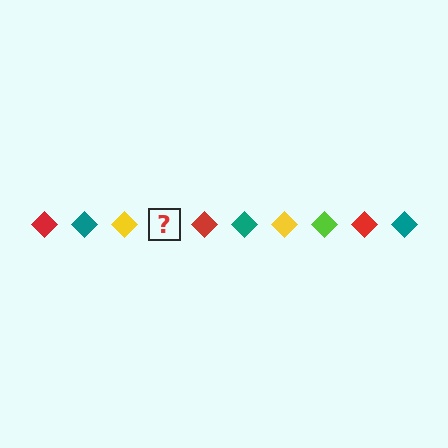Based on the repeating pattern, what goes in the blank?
The blank should be a lime diamond.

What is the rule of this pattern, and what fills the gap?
The rule is that the pattern cycles through red, teal, yellow, lime diamonds. The gap should be filled with a lime diamond.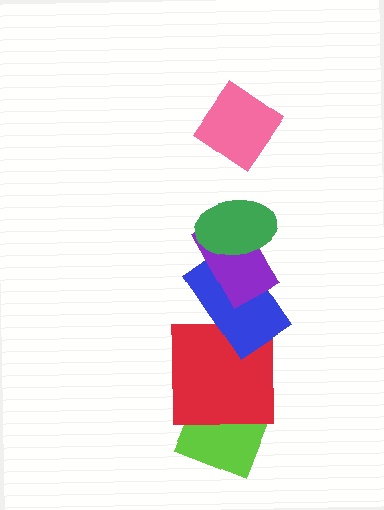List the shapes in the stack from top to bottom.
From top to bottom: the pink diamond, the green ellipse, the purple rectangle, the blue rectangle, the red square, the lime diamond.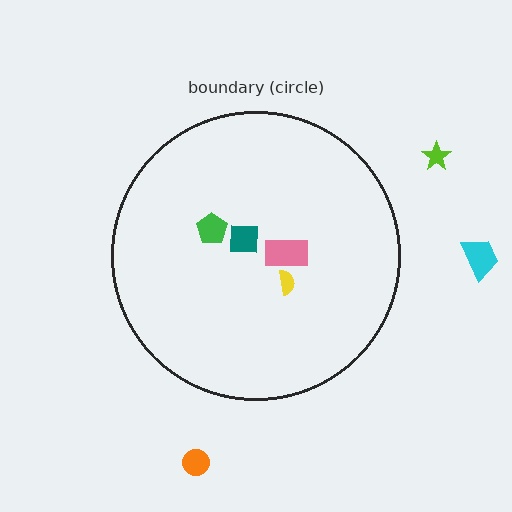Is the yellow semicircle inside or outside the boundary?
Inside.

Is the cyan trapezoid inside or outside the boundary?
Outside.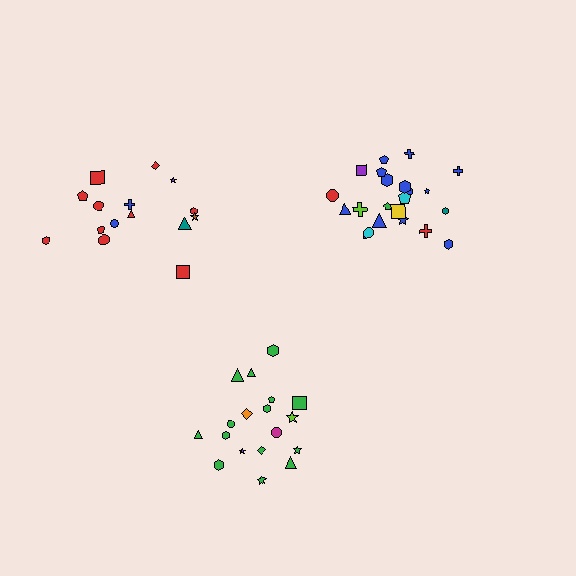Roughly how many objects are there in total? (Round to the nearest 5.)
Roughly 55 objects in total.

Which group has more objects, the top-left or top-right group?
The top-right group.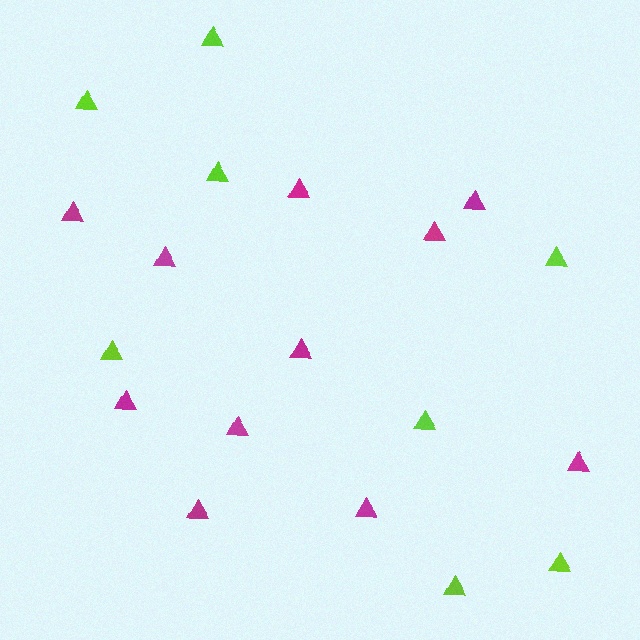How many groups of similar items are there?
There are 2 groups: one group of lime triangles (8) and one group of magenta triangles (11).